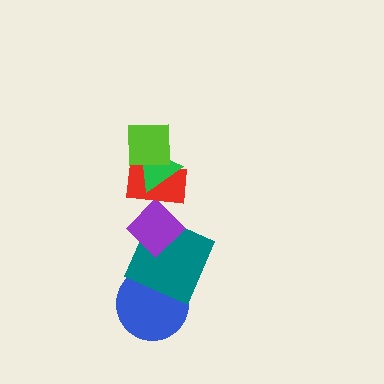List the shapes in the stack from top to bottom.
From top to bottom: the lime square, the green triangle, the red rectangle, the purple diamond, the teal square, the blue circle.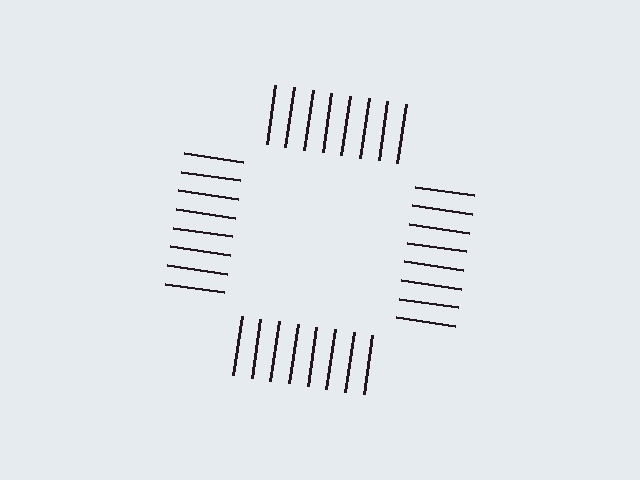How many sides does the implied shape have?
4 sides — the line-ends trace a square.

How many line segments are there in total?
32 — 8 along each of the 4 edges.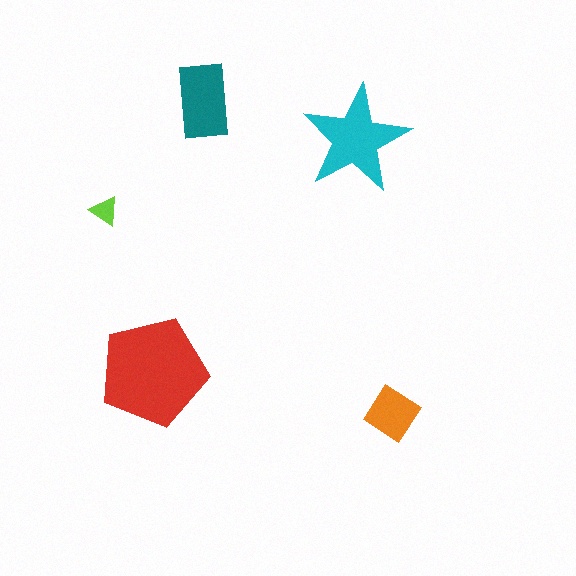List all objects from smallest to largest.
The lime triangle, the orange diamond, the teal rectangle, the cyan star, the red pentagon.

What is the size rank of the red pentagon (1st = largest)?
1st.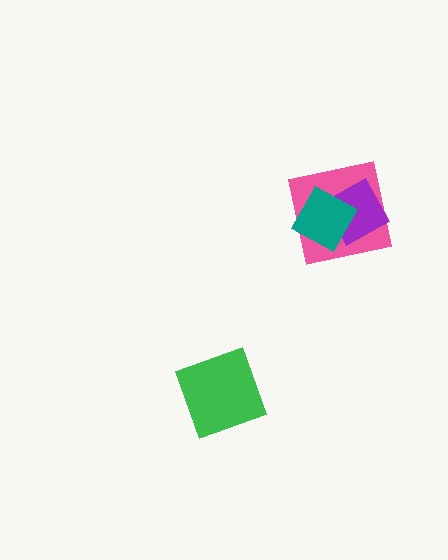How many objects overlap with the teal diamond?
2 objects overlap with the teal diamond.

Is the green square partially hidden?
No, no other shape covers it.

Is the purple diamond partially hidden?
Yes, it is partially covered by another shape.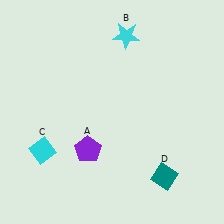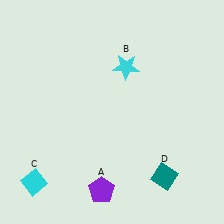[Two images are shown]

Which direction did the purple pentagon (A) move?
The purple pentagon (A) moved down.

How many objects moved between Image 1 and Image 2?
3 objects moved between the two images.